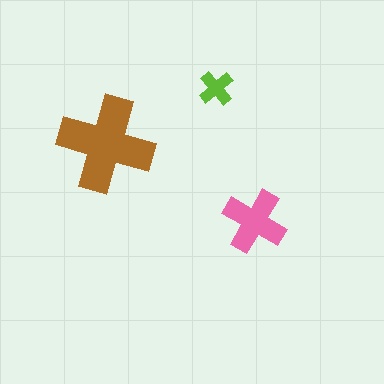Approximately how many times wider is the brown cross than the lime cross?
About 3 times wider.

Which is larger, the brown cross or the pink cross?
The brown one.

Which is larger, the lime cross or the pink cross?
The pink one.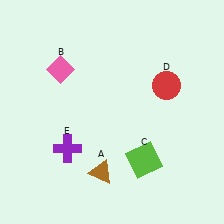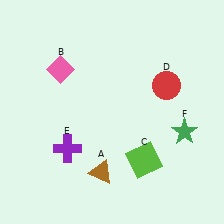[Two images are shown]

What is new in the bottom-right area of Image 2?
A green star (F) was added in the bottom-right area of Image 2.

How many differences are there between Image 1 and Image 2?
There is 1 difference between the two images.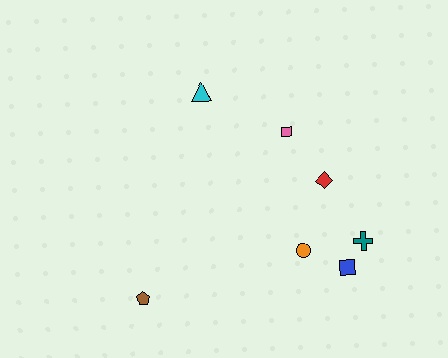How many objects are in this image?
There are 7 objects.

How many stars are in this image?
There are no stars.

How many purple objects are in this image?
There are no purple objects.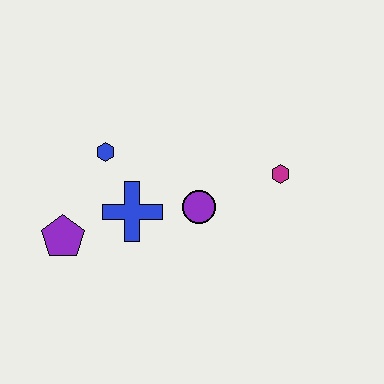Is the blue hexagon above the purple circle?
Yes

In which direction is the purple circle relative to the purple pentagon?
The purple circle is to the right of the purple pentagon.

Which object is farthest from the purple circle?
The purple pentagon is farthest from the purple circle.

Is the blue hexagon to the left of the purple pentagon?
No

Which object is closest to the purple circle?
The blue cross is closest to the purple circle.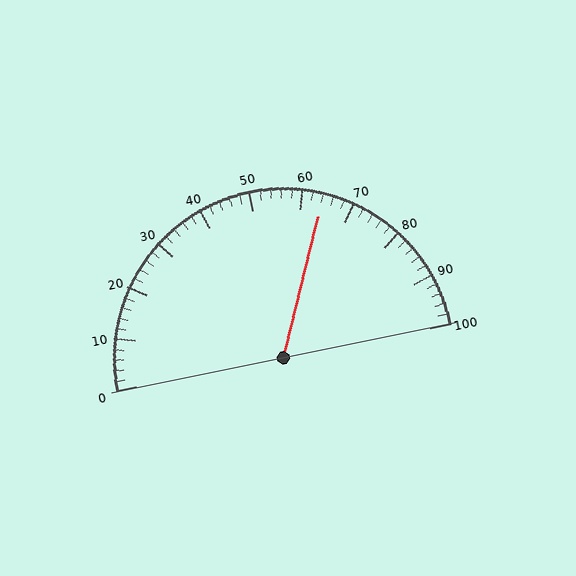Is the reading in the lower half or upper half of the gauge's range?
The reading is in the upper half of the range (0 to 100).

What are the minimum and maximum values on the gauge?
The gauge ranges from 0 to 100.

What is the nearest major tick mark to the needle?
The nearest major tick mark is 60.